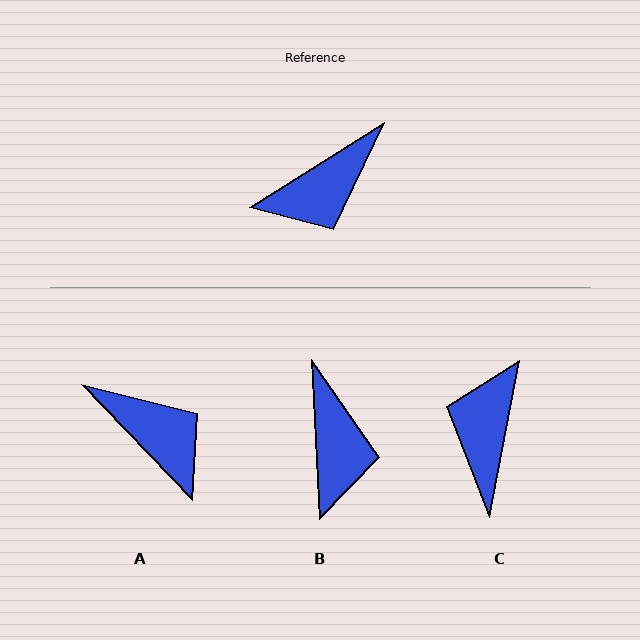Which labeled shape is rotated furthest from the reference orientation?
C, about 133 degrees away.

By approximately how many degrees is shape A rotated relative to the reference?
Approximately 101 degrees counter-clockwise.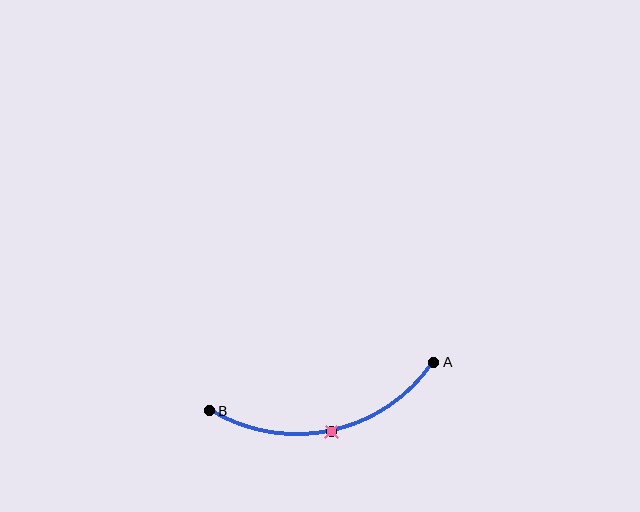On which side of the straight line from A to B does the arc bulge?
The arc bulges below the straight line connecting A and B.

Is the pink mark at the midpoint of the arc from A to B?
Yes. The pink mark lies on the arc at equal arc-length from both A and B — it is the arc midpoint.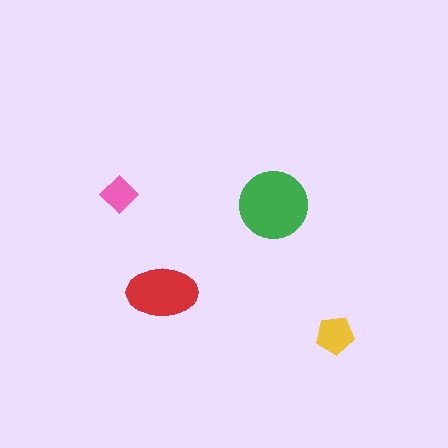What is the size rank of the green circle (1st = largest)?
1st.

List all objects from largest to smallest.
The green circle, the red ellipse, the yellow pentagon, the pink diamond.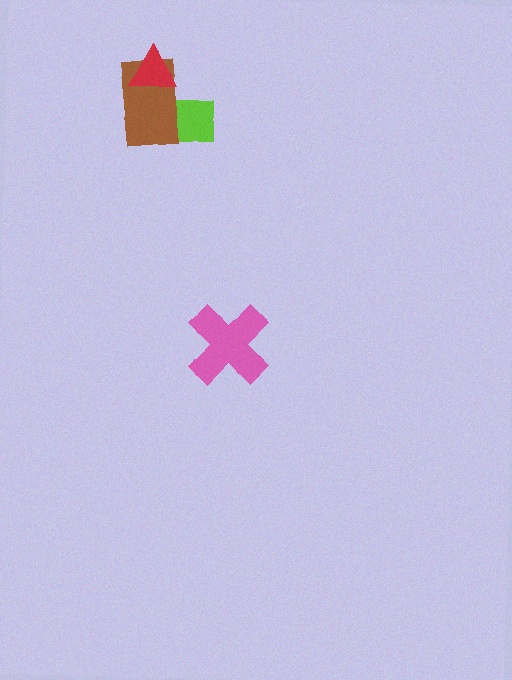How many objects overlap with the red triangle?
1 object overlaps with the red triangle.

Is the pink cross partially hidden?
No, no other shape covers it.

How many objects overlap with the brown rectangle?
2 objects overlap with the brown rectangle.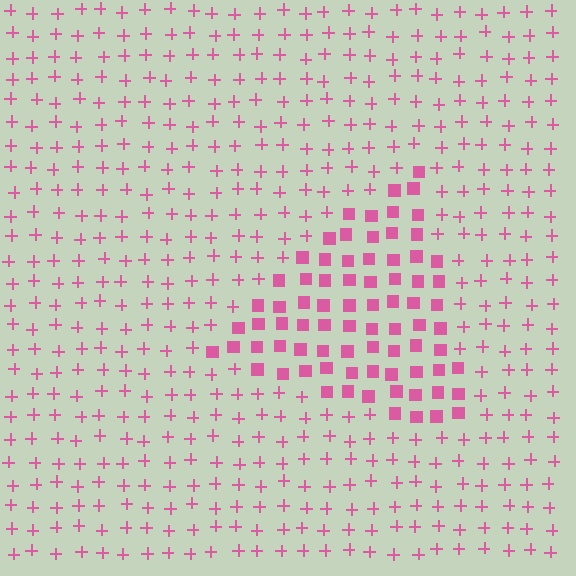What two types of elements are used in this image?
The image uses squares inside the triangle region and plus signs outside it.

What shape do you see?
I see a triangle.